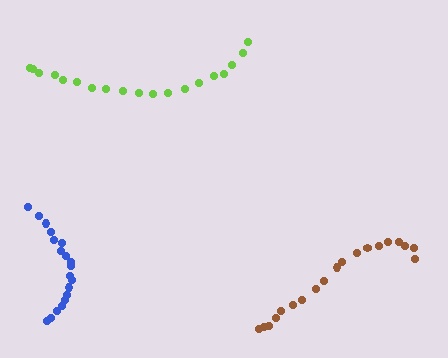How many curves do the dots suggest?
There are 3 distinct paths.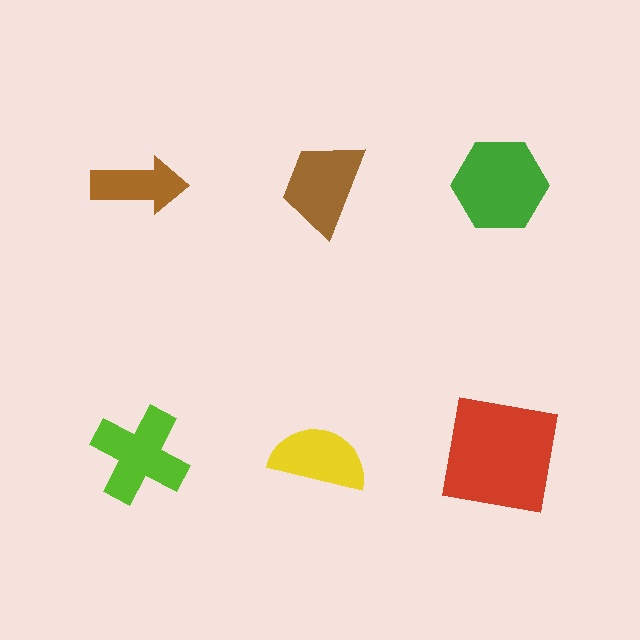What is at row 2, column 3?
A red square.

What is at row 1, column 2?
A brown trapezoid.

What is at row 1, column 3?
A green hexagon.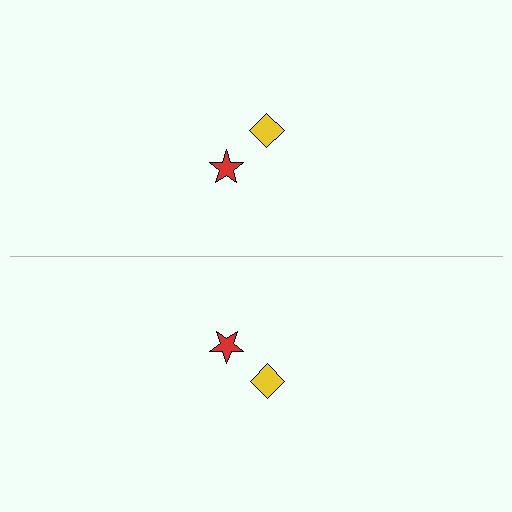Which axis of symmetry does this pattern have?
The pattern has a horizontal axis of symmetry running through the center of the image.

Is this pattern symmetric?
Yes, this pattern has bilateral (reflection) symmetry.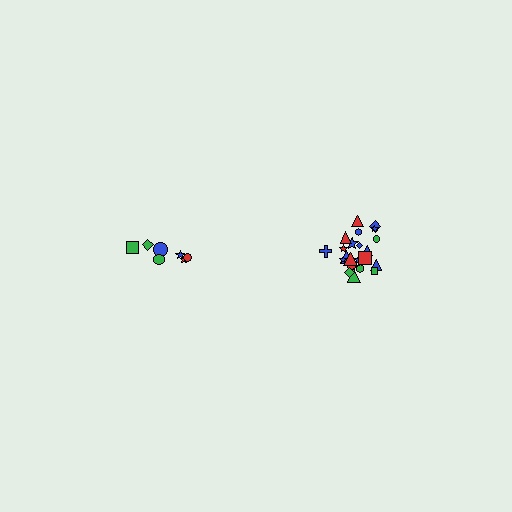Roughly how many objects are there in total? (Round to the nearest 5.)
Roughly 30 objects in total.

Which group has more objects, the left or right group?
The right group.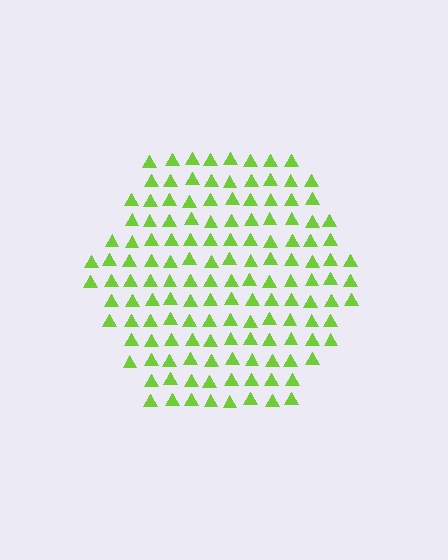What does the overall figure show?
The overall figure shows a hexagon.